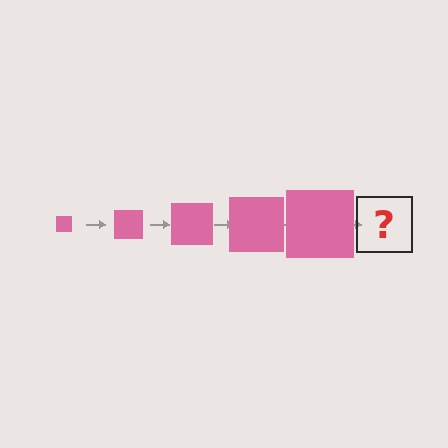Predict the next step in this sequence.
The next step is a pink square, larger than the previous one.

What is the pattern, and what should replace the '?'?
The pattern is that the square gets progressively larger each step. The '?' should be a pink square, larger than the previous one.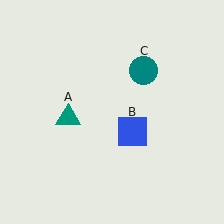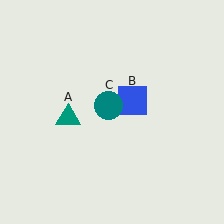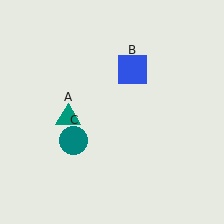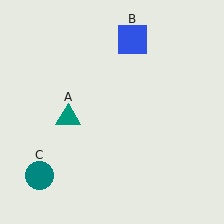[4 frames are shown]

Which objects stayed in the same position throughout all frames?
Teal triangle (object A) remained stationary.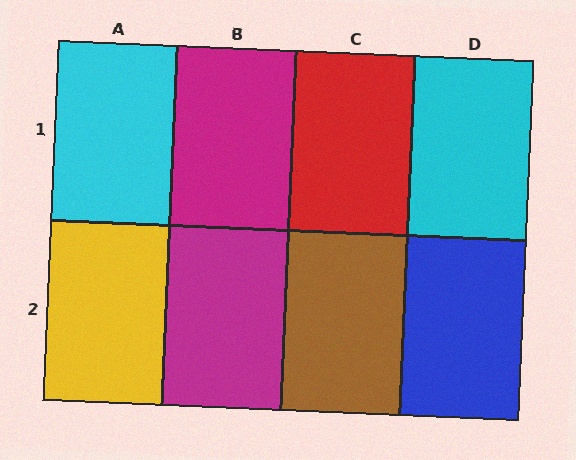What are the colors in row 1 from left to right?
Cyan, magenta, red, cyan.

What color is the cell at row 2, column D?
Blue.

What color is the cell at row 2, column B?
Magenta.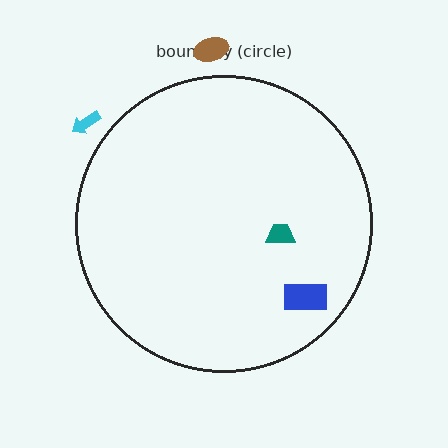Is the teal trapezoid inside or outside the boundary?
Inside.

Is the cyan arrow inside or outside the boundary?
Outside.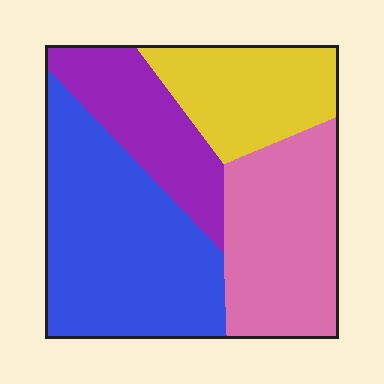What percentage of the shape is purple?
Purple takes up about one sixth (1/6) of the shape.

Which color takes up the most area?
Blue, at roughly 35%.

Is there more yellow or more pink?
Pink.